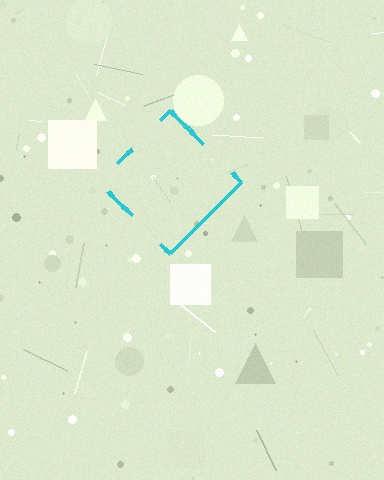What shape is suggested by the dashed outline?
The dashed outline suggests a diamond.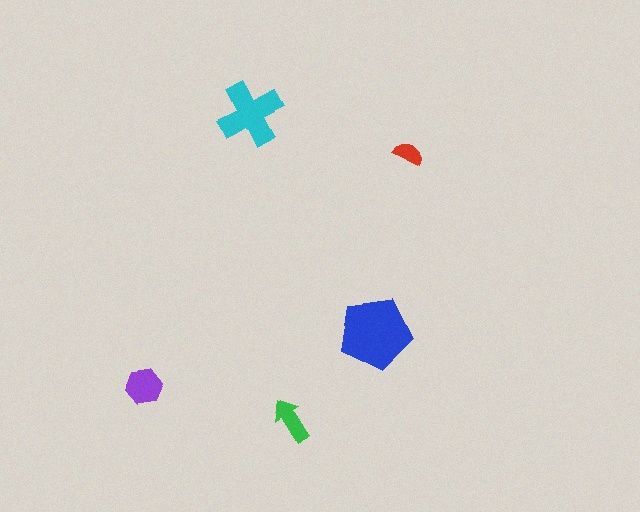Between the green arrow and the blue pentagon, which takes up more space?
The blue pentagon.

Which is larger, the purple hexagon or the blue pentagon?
The blue pentagon.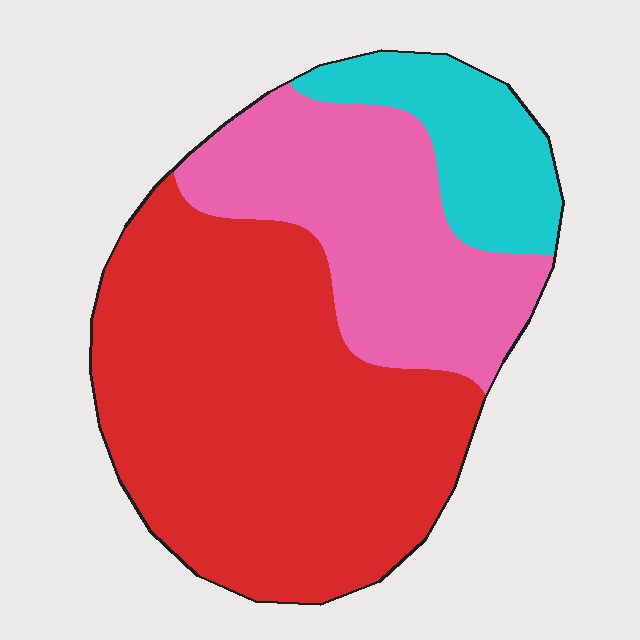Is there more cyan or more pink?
Pink.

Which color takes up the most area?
Red, at roughly 55%.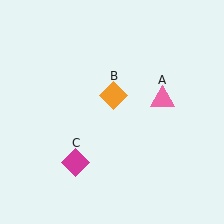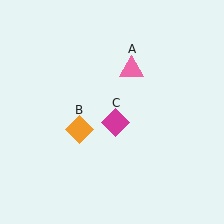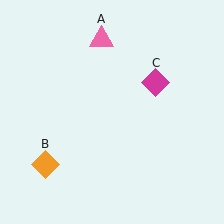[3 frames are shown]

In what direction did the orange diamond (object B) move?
The orange diamond (object B) moved down and to the left.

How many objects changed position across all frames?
3 objects changed position: pink triangle (object A), orange diamond (object B), magenta diamond (object C).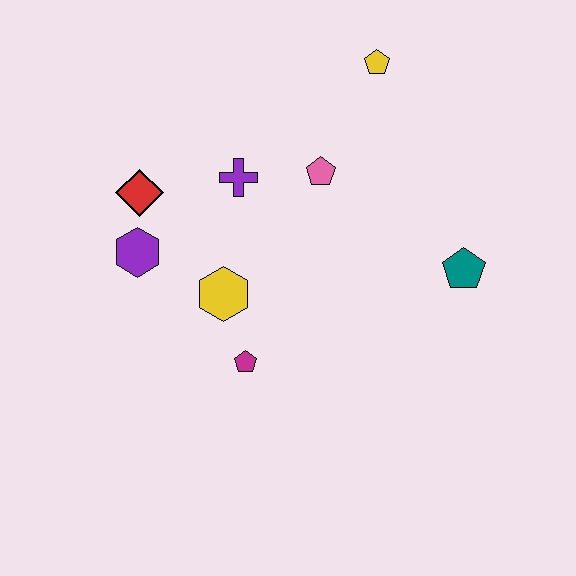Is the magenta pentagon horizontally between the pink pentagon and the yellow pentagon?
No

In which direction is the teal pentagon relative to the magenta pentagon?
The teal pentagon is to the right of the magenta pentagon.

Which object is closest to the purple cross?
The pink pentagon is closest to the purple cross.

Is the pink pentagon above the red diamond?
Yes